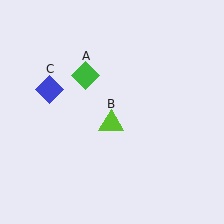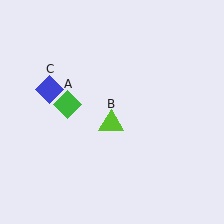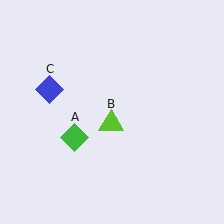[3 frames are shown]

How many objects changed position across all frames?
1 object changed position: green diamond (object A).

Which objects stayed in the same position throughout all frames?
Lime triangle (object B) and blue diamond (object C) remained stationary.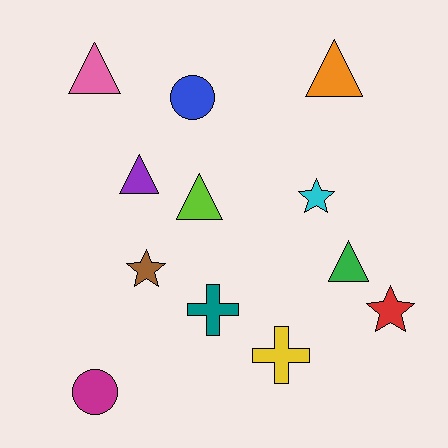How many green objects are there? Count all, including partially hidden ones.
There is 1 green object.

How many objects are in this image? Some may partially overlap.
There are 12 objects.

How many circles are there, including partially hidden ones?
There are 2 circles.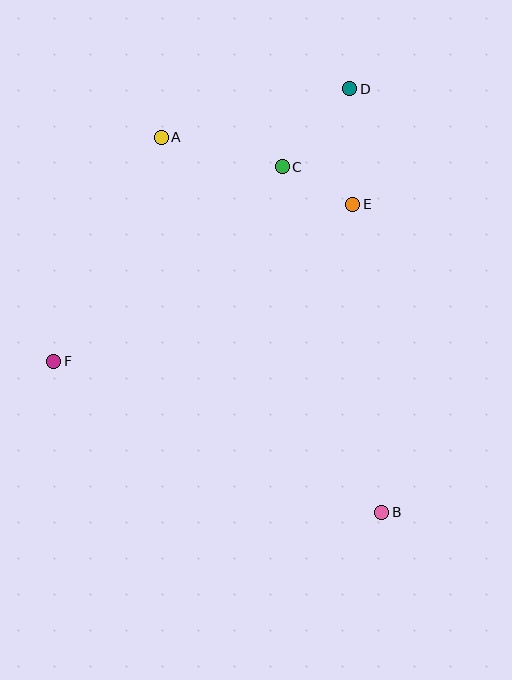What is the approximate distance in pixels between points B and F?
The distance between B and F is approximately 361 pixels.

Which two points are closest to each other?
Points C and E are closest to each other.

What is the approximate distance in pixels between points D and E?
The distance between D and E is approximately 116 pixels.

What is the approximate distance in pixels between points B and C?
The distance between B and C is approximately 360 pixels.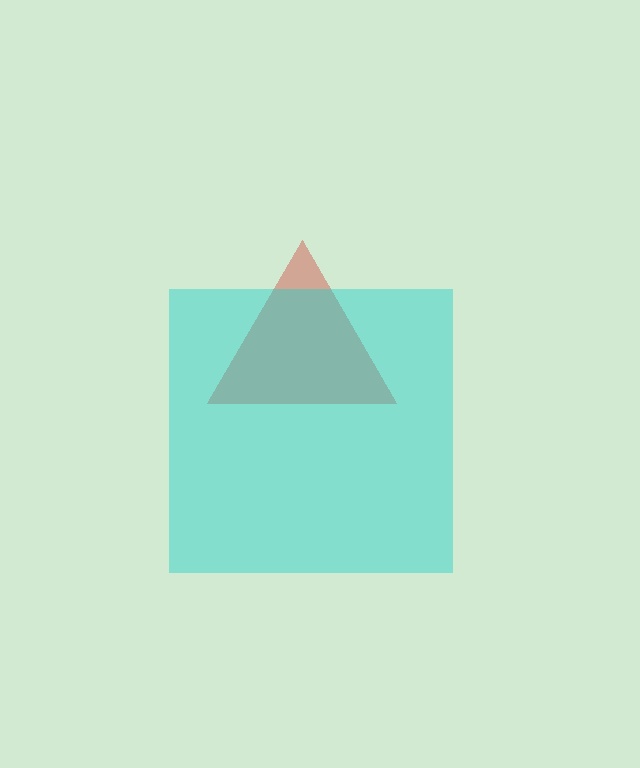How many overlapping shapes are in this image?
There are 2 overlapping shapes in the image.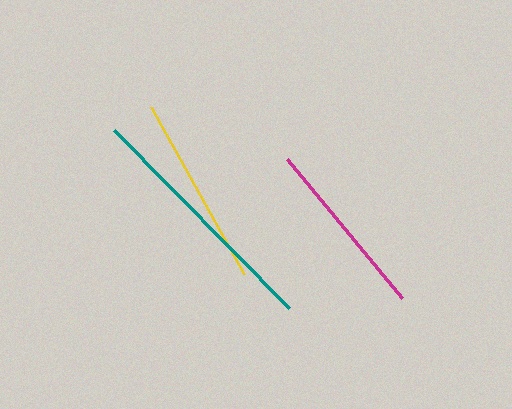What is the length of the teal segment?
The teal segment is approximately 249 pixels long.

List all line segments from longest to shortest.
From longest to shortest: teal, yellow, magenta.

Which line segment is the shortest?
The magenta line is the shortest at approximately 180 pixels.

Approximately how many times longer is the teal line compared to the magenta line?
The teal line is approximately 1.4 times the length of the magenta line.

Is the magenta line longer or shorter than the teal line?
The teal line is longer than the magenta line.